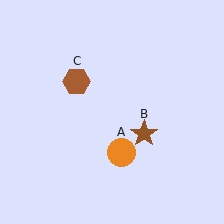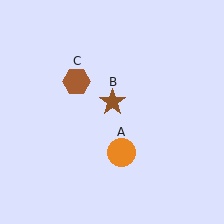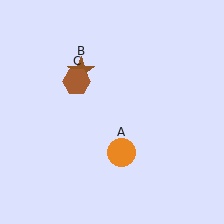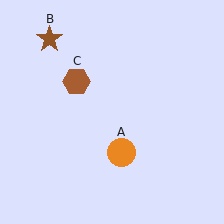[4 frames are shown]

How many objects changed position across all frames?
1 object changed position: brown star (object B).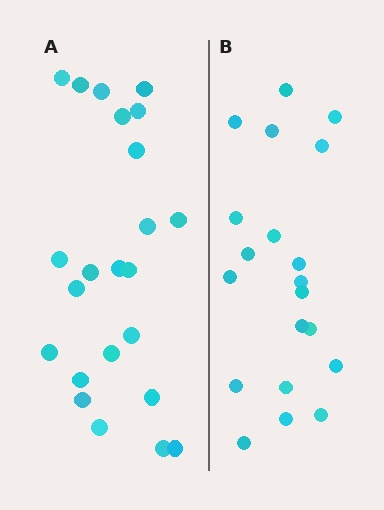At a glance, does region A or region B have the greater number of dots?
Region A (the left region) has more dots.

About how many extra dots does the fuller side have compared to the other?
Region A has just a few more — roughly 2 or 3 more dots than region B.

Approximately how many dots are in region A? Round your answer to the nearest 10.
About 20 dots. (The exact count is 23, which rounds to 20.)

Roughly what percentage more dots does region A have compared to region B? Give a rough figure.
About 15% more.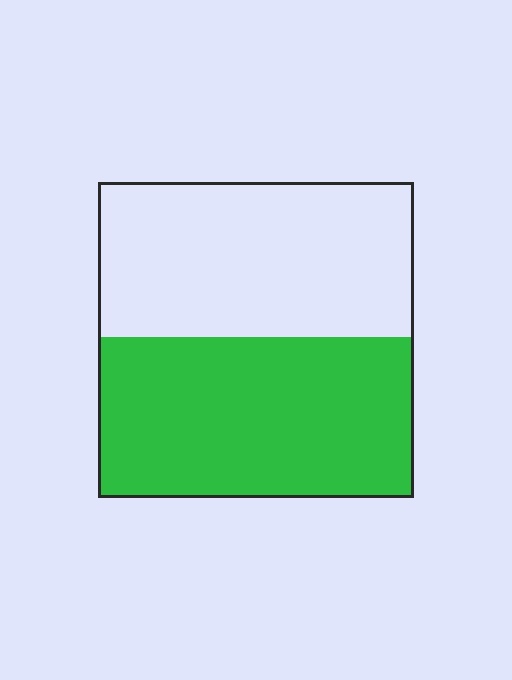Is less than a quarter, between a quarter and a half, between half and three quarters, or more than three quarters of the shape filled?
Between half and three quarters.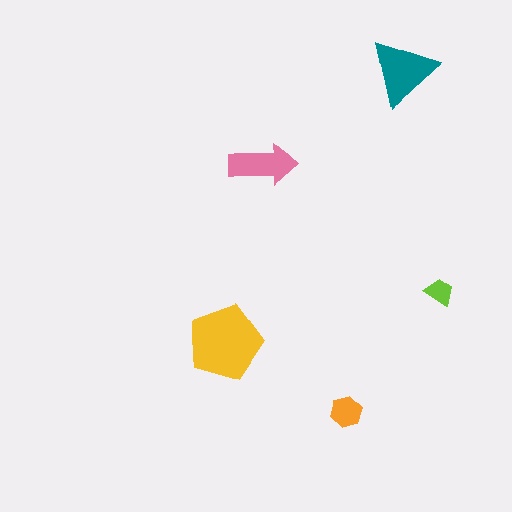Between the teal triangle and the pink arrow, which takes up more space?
The teal triangle.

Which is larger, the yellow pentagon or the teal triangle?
The yellow pentagon.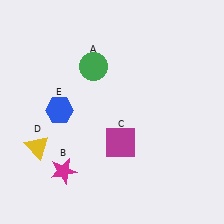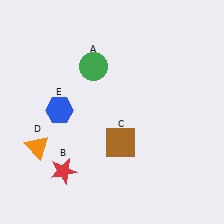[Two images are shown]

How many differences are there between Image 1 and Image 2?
There are 3 differences between the two images.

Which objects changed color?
B changed from magenta to red. C changed from magenta to brown. D changed from yellow to orange.